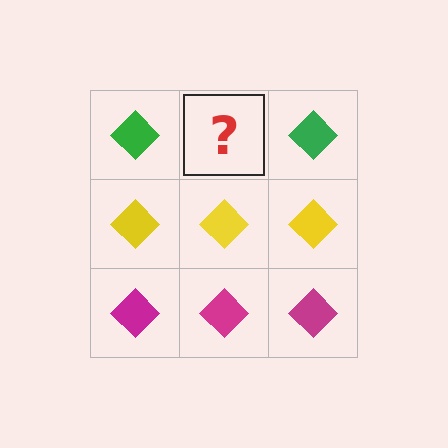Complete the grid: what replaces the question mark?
The question mark should be replaced with a green diamond.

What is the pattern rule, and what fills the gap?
The rule is that each row has a consistent color. The gap should be filled with a green diamond.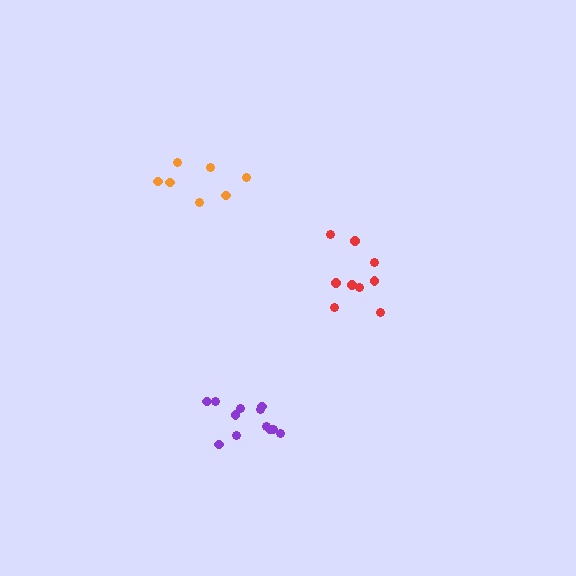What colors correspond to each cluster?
The clusters are colored: orange, purple, red.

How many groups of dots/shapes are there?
There are 3 groups.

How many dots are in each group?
Group 1: 7 dots, Group 2: 12 dots, Group 3: 9 dots (28 total).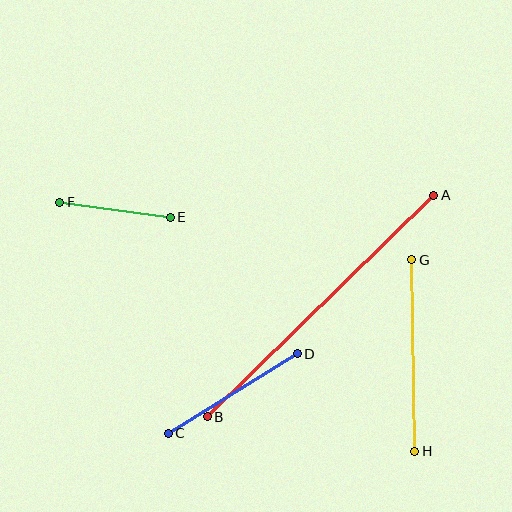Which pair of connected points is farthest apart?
Points A and B are farthest apart.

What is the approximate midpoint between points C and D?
The midpoint is at approximately (233, 394) pixels.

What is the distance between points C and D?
The distance is approximately 152 pixels.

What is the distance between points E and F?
The distance is approximately 112 pixels.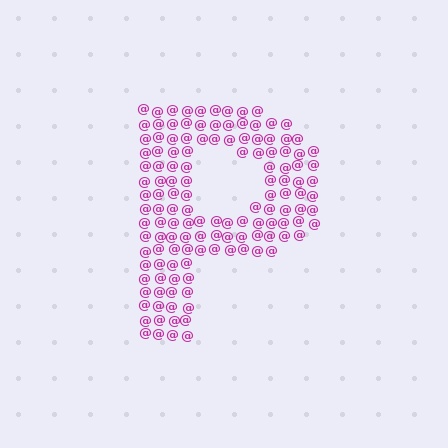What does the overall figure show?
The overall figure shows the letter P.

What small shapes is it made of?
It is made of small at signs.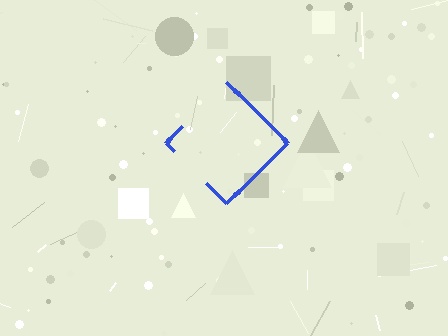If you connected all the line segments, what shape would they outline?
They would outline a diamond.